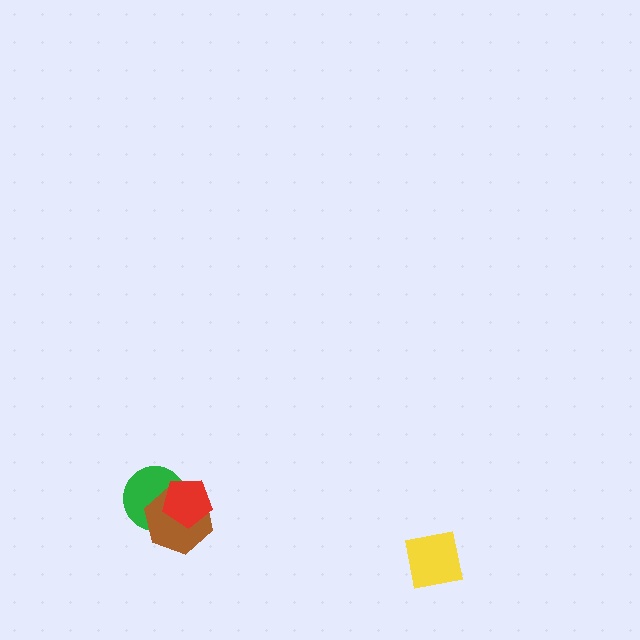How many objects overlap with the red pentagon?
2 objects overlap with the red pentagon.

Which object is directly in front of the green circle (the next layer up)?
The brown hexagon is directly in front of the green circle.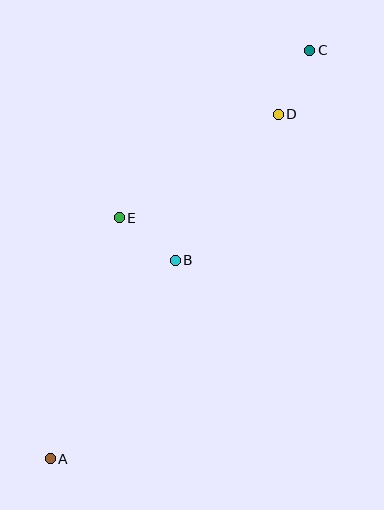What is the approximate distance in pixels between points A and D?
The distance between A and D is approximately 413 pixels.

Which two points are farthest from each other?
Points A and C are farthest from each other.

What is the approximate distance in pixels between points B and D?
The distance between B and D is approximately 178 pixels.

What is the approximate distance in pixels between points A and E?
The distance between A and E is approximately 251 pixels.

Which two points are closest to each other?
Points B and E are closest to each other.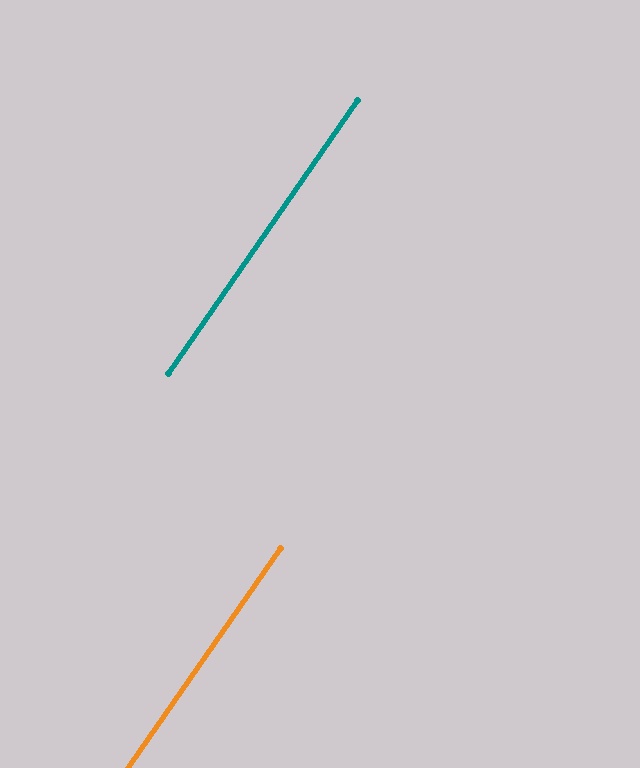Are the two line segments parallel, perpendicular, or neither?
Parallel — their directions differ by only 0.0°.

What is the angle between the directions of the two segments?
Approximately 0 degrees.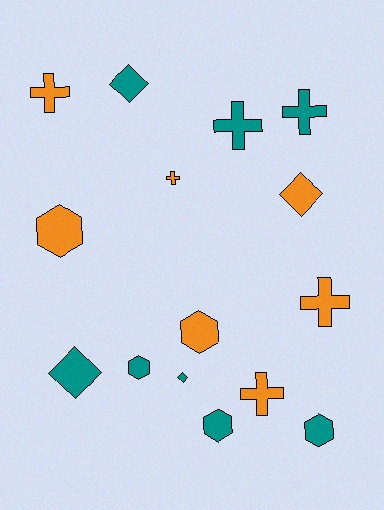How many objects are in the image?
There are 15 objects.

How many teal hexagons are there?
There are 3 teal hexagons.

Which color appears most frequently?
Teal, with 8 objects.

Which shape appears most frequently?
Cross, with 6 objects.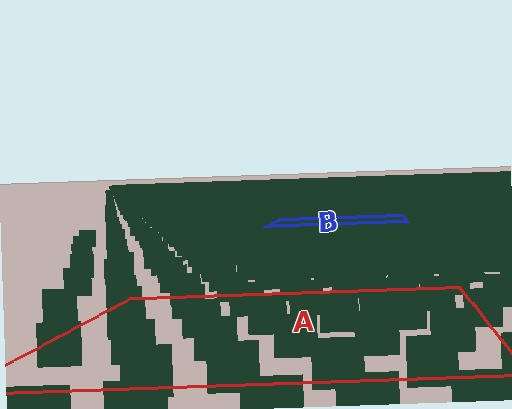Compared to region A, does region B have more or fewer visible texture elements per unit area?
Region B has more texture elements per unit area — they are packed more densely because it is farther away.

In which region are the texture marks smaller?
The texture marks are smaller in region B, because it is farther away.